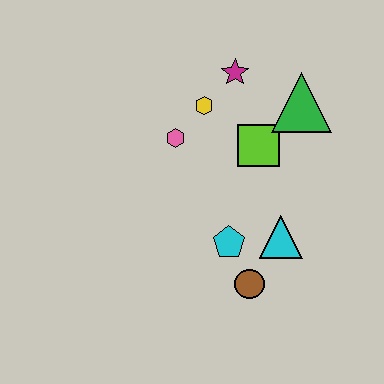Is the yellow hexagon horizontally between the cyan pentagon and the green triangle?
No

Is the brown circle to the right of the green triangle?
No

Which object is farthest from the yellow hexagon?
The brown circle is farthest from the yellow hexagon.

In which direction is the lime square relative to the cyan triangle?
The lime square is above the cyan triangle.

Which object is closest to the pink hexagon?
The yellow hexagon is closest to the pink hexagon.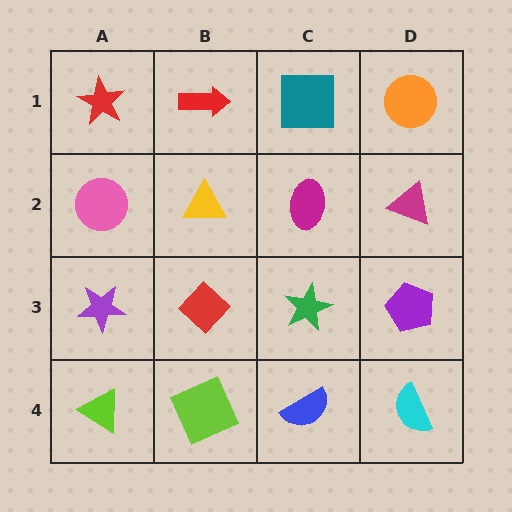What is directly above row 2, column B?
A red arrow.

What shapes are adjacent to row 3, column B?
A yellow triangle (row 2, column B), a lime square (row 4, column B), a purple star (row 3, column A), a green star (row 3, column C).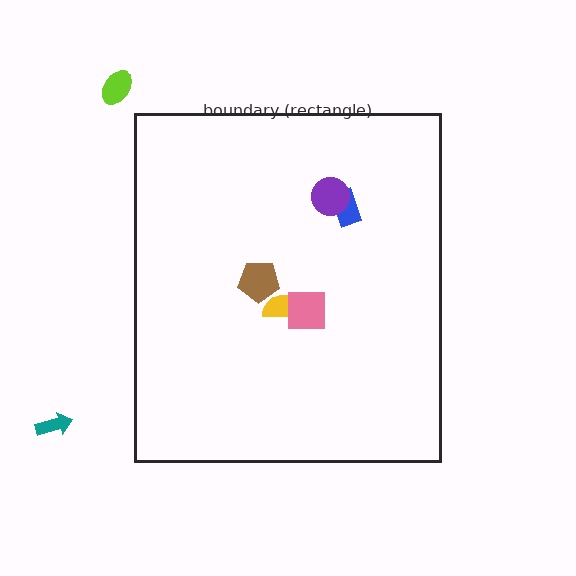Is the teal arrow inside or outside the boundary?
Outside.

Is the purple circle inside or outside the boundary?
Inside.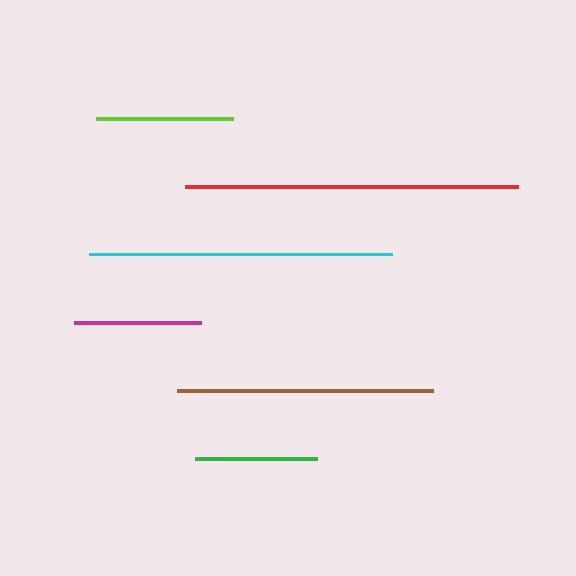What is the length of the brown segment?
The brown segment is approximately 255 pixels long.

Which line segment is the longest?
The red line is the longest at approximately 333 pixels.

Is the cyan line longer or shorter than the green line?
The cyan line is longer than the green line.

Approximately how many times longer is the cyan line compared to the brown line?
The cyan line is approximately 1.2 times the length of the brown line.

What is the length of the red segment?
The red segment is approximately 333 pixels long.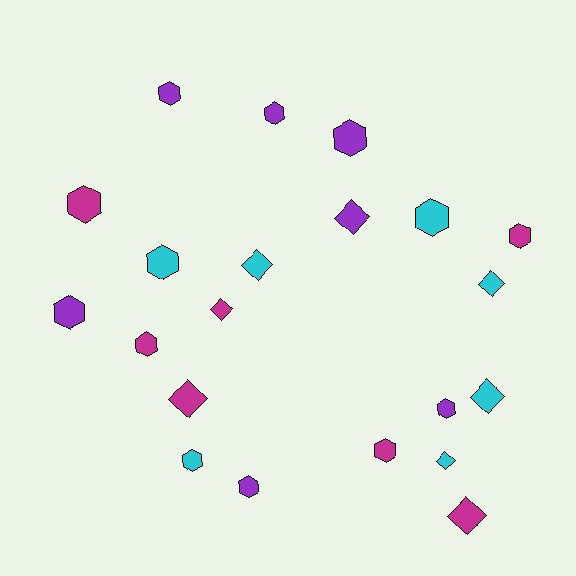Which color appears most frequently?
Magenta, with 7 objects.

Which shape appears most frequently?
Hexagon, with 13 objects.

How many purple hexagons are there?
There are 6 purple hexagons.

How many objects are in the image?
There are 21 objects.